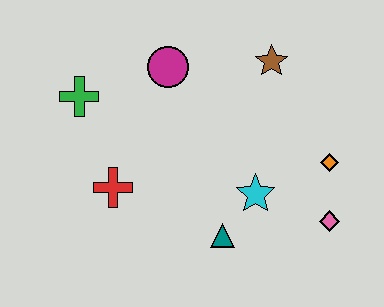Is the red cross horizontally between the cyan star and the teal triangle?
No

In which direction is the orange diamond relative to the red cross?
The orange diamond is to the right of the red cross.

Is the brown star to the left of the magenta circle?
No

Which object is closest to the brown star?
The magenta circle is closest to the brown star.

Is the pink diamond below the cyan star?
Yes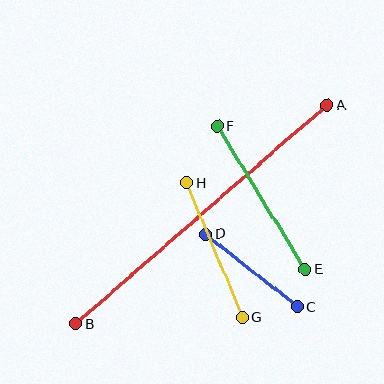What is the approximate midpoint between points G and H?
The midpoint is at approximately (214, 250) pixels.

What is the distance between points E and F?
The distance is approximately 168 pixels.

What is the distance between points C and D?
The distance is approximately 117 pixels.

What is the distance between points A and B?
The distance is approximately 333 pixels.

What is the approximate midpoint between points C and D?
The midpoint is at approximately (251, 270) pixels.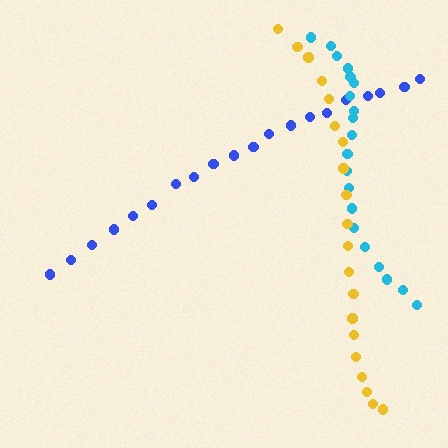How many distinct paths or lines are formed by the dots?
There are 3 distinct paths.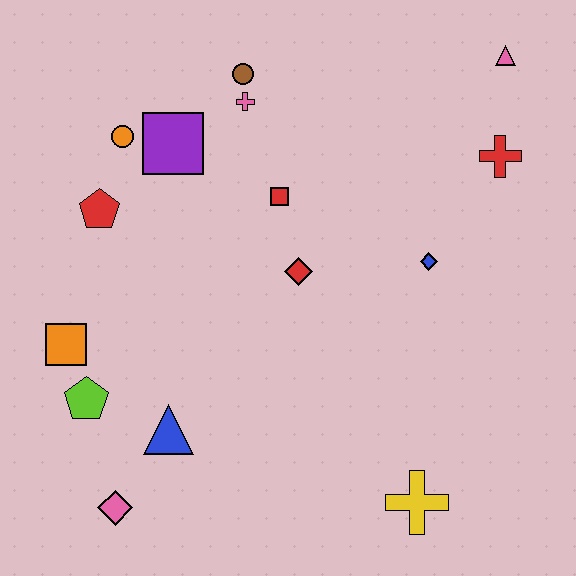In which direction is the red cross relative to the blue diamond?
The red cross is above the blue diamond.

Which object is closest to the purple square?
The orange circle is closest to the purple square.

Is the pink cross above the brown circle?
No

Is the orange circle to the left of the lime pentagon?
No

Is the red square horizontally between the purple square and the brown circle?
No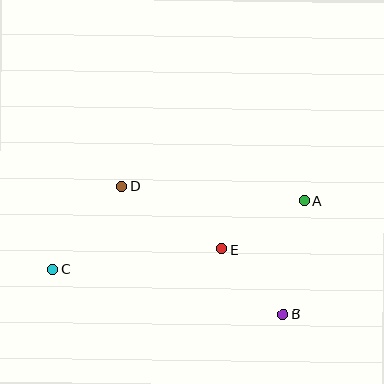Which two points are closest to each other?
Points B and E are closest to each other.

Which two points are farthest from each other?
Points A and C are farthest from each other.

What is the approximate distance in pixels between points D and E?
The distance between D and E is approximately 118 pixels.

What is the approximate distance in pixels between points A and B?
The distance between A and B is approximately 116 pixels.